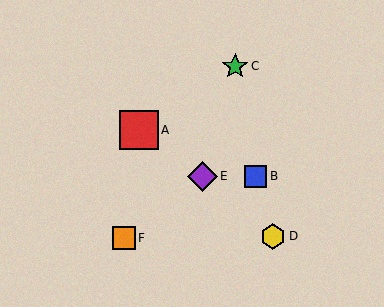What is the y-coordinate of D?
Object D is at y≈236.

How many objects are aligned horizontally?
2 objects (B, E) are aligned horizontally.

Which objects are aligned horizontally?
Objects B, E are aligned horizontally.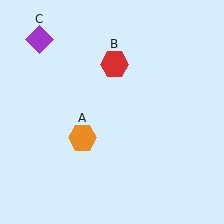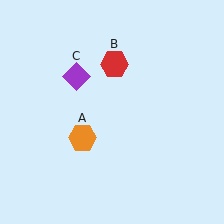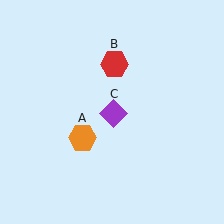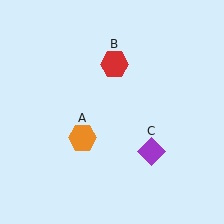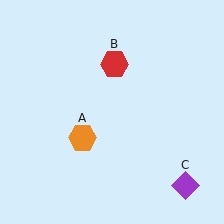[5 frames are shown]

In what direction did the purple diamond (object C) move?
The purple diamond (object C) moved down and to the right.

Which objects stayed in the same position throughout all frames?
Orange hexagon (object A) and red hexagon (object B) remained stationary.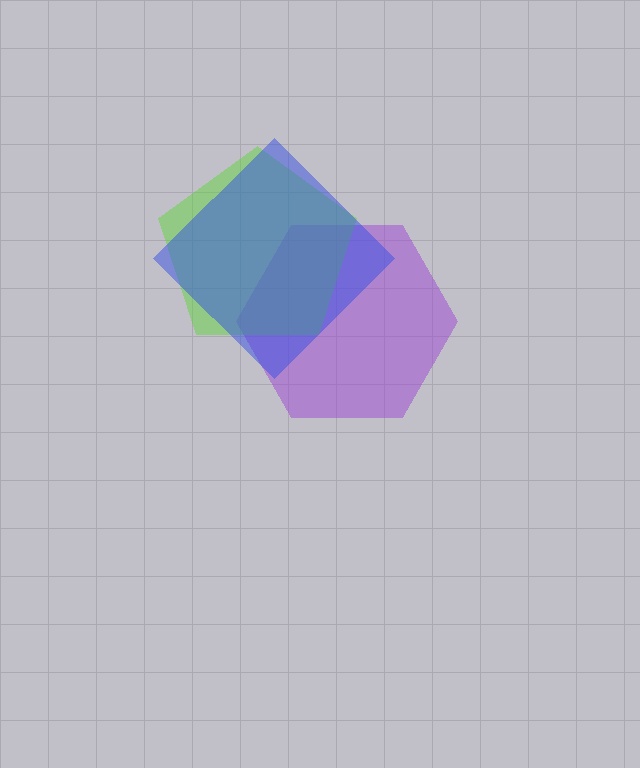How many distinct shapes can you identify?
There are 3 distinct shapes: a purple hexagon, a lime pentagon, a blue diamond.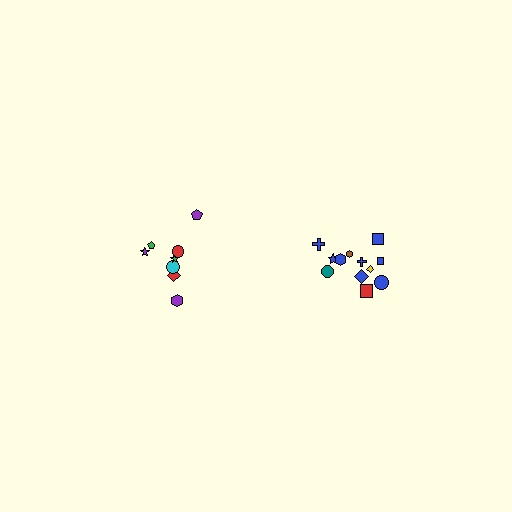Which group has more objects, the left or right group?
The right group.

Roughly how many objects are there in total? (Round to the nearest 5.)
Roughly 20 objects in total.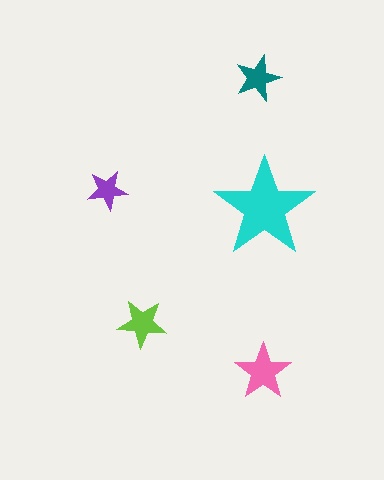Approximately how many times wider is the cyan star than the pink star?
About 2 times wider.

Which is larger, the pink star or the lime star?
The pink one.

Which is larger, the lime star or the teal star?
The lime one.